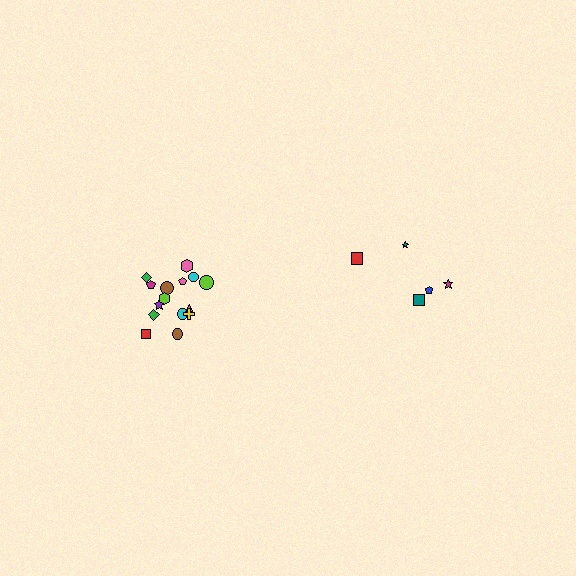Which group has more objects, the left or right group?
The left group.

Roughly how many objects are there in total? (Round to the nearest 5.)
Roughly 20 objects in total.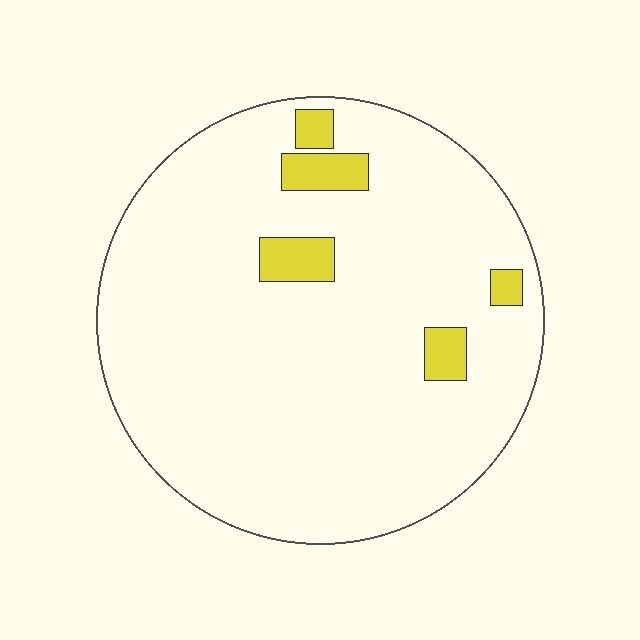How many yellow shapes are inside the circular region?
5.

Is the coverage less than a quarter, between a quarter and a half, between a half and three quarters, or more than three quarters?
Less than a quarter.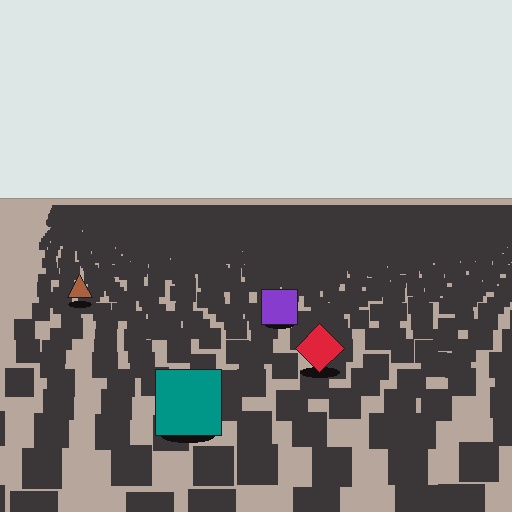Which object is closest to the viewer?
The teal square is closest. The texture marks near it are larger and more spread out.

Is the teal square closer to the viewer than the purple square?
Yes. The teal square is closer — you can tell from the texture gradient: the ground texture is coarser near it.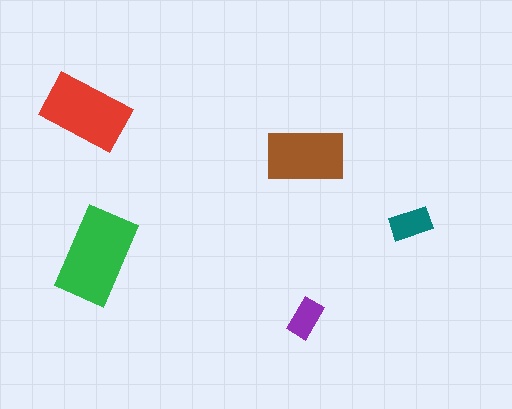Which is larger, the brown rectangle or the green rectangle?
The green one.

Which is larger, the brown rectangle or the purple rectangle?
The brown one.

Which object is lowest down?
The purple rectangle is bottommost.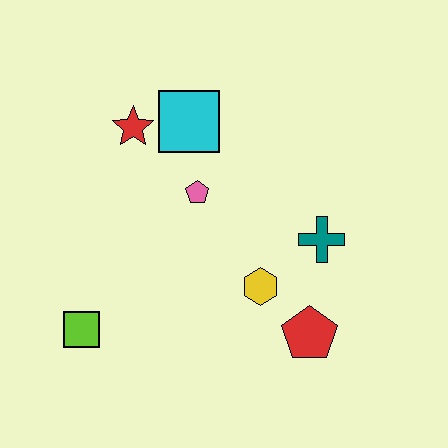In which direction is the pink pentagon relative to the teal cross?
The pink pentagon is to the left of the teal cross.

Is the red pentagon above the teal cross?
No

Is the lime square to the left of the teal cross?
Yes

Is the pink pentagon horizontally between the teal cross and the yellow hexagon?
No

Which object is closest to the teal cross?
The yellow hexagon is closest to the teal cross.